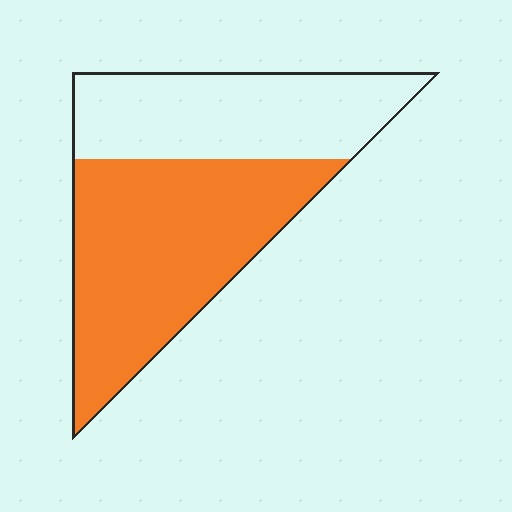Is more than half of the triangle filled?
Yes.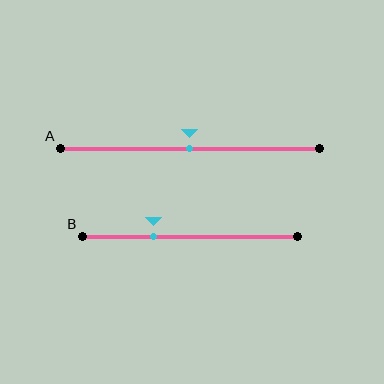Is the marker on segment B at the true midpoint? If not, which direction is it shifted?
No, the marker on segment B is shifted to the left by about 17% of the segment length.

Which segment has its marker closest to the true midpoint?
Segment A has its marker closest to the true midpoint.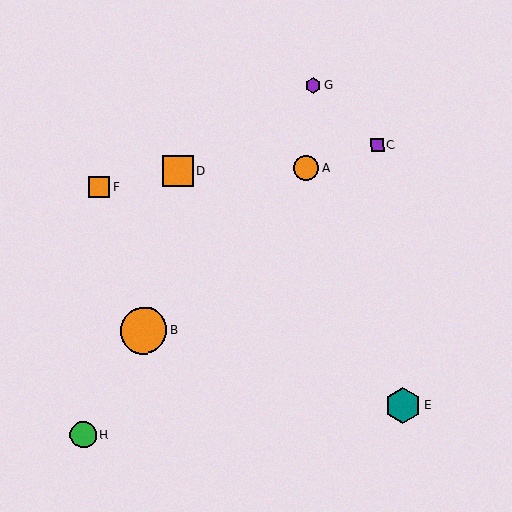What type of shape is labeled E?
Shape E is a teal hexagon.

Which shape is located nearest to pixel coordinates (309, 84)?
The purple hexagon (labeled G) at (313, 86) is nearest to that location.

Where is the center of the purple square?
The center of the purple square is at (377, 145).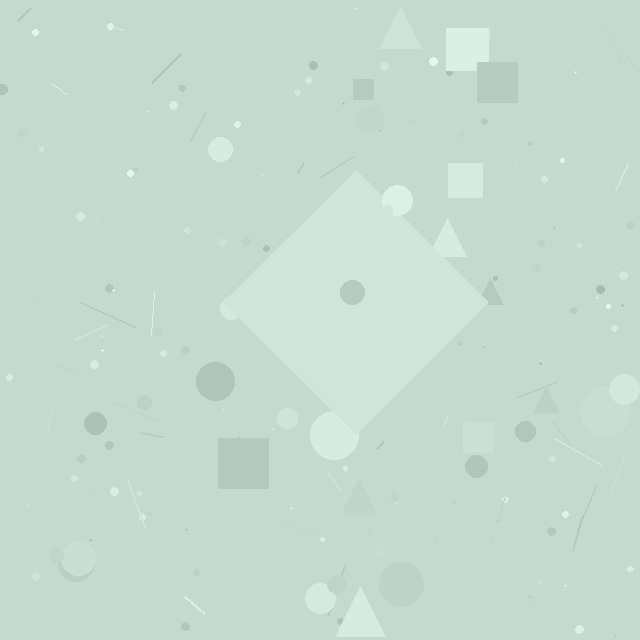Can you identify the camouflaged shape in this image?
The camouflaged shape is a diamond.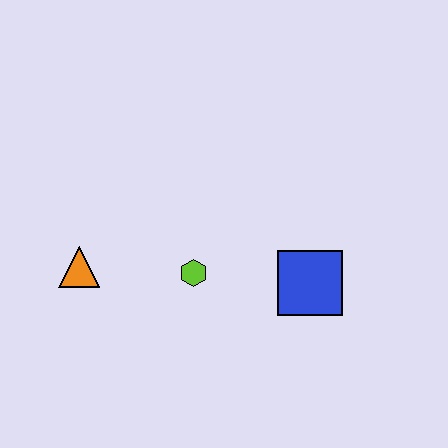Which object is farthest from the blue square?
The orange triangle is farthest from the blue square.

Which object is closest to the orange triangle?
The lime hexagon is closest to the orange triangle.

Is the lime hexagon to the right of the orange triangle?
Yes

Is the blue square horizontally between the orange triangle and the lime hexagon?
No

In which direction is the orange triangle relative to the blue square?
The orange triangle is to the left of the blue square.